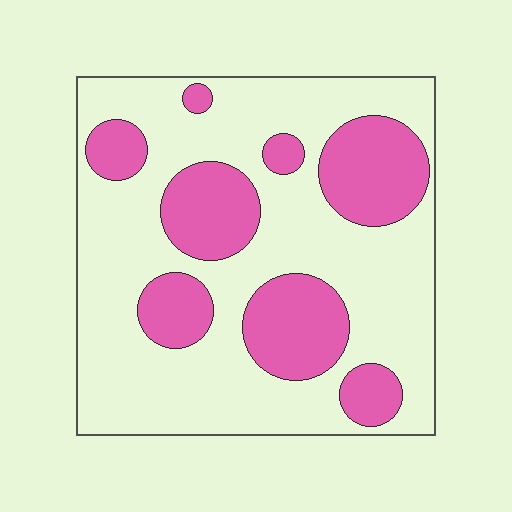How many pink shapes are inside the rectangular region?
8.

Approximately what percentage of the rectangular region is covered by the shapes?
Approximately 30%.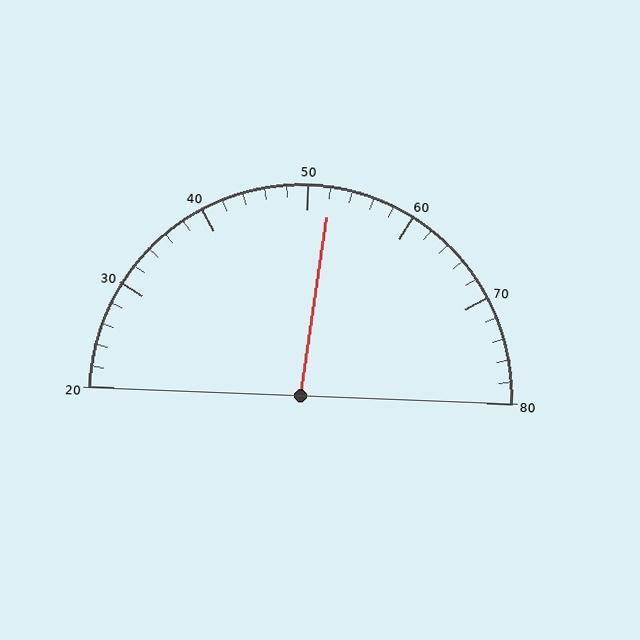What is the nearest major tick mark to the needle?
The nearest major tick mark is 50.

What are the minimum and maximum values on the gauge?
The gauge ranges from 20 to 80.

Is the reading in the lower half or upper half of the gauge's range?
The reading is in the upper half of the range (20 to 80).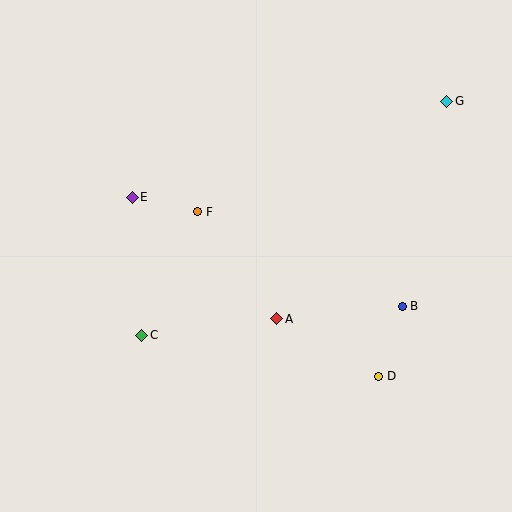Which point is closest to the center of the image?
Point A at (277, 319) is closest to the center.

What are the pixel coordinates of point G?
Point G is at (447, 101).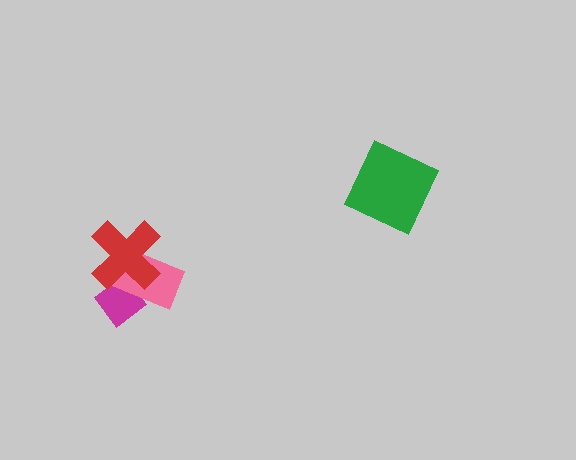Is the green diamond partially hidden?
No, no other shape covers it.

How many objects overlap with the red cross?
2 objects overlap with the red cross.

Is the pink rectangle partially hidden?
Yes, it is partially covered by another shape.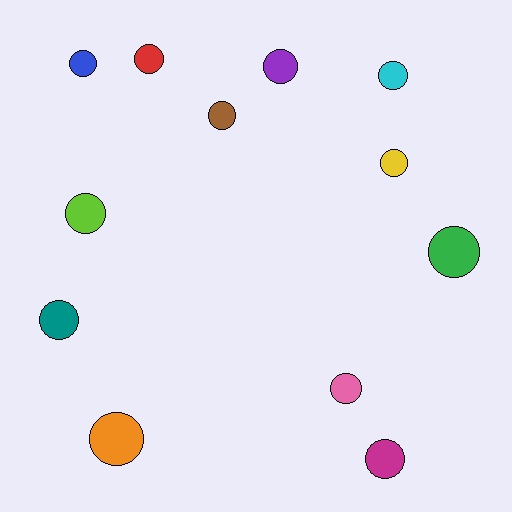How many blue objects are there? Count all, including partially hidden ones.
There is 1 blue object.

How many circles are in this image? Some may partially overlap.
There are 12 circles.